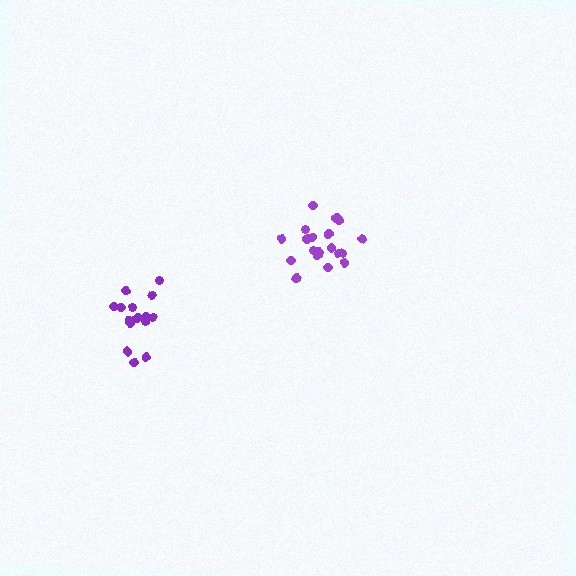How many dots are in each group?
Group 1: 15 dots, Group 2: 19 dots (34 total).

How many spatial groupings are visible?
There are 2 spatial groupings.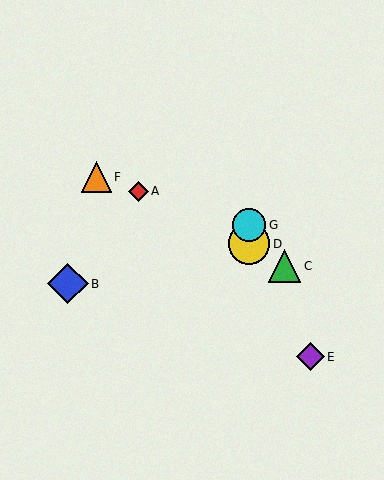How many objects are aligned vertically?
2 objects (D, G) are aligned vertically.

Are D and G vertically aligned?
Yes, both are at x≈249.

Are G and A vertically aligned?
No, G is at x≈249 and A is at x≈138.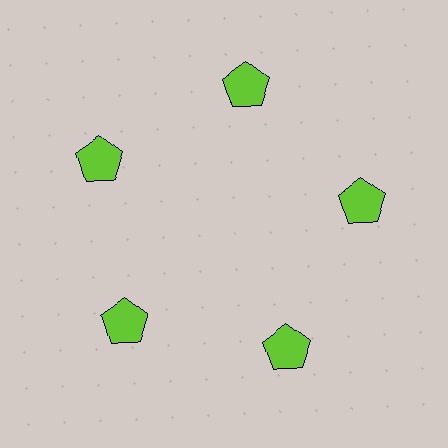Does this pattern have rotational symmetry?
Yes, this pattern has 5-fold rotational symmetry. It looks the same after rotating 72 degrees around the center.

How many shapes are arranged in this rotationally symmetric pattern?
There are 5 shapes, arranged in 5 groups of 1.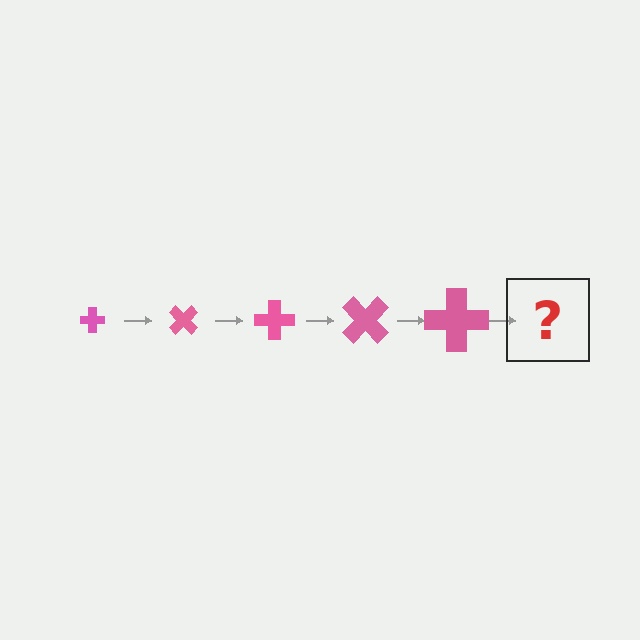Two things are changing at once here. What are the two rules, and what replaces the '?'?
The two rules are that the cross grows larger each step and it rotates 45 degrees each step. The '?' should be a cross, larger than the previous one and rotated 225 degrees from the start.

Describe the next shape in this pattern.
It should be a cross, larger than the previous one and rotated 225 degrees from the start.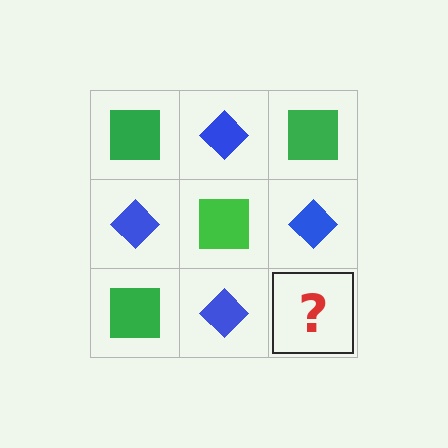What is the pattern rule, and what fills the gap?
The rule is that it alternates green square and blue diamond in a checkerboard pattern. The gap should be filled with a green square.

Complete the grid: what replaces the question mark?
The question mark should be replaced with a green square.